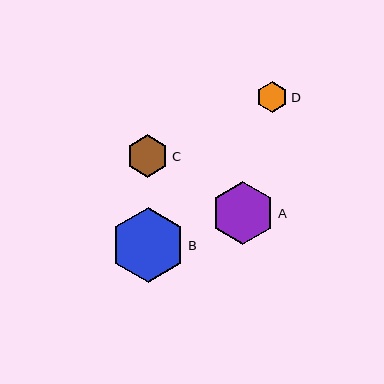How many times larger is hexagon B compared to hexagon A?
Hexagon B is approximately 1.2 times the size of hexagon A.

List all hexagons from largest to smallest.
From largest to smallest: B, A, C, D.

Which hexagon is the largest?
Hexagon B is the largest with a size of approximately 75 pixels.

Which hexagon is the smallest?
Hexagon D is the smallest with a size of approximately 31 pixels.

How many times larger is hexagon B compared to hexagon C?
Hexagon B is approximately 1.8 times the size of hexagon C.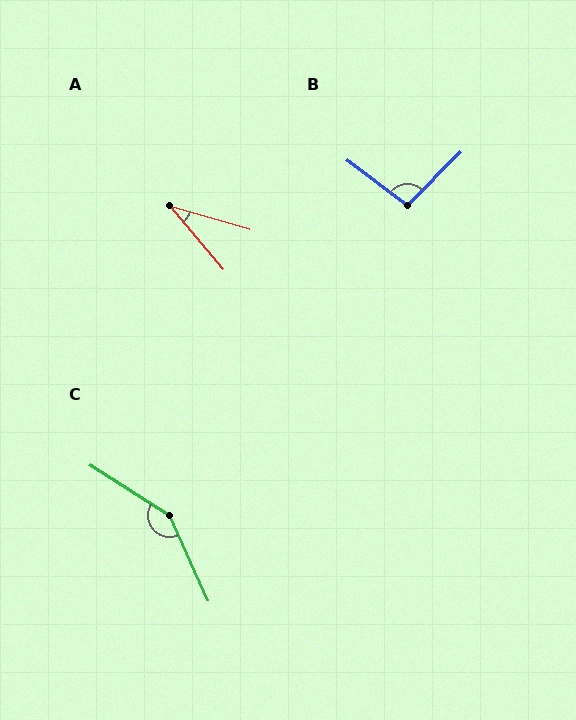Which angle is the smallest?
A, at approximately 34 degrees.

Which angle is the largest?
C, at approximately 147 degrees.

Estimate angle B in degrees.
Approximately 98 degrees.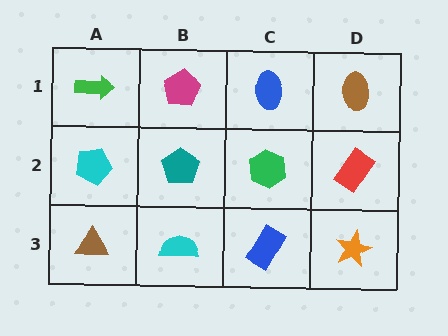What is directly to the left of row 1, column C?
A magenta pentagon.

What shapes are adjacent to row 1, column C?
A green hexagon (row 2, column C), a magenta pentagon (row 1, column B), a brown ellipse (row 1, column D).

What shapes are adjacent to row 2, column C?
A blue ellipse (row 1, column C), a blue rectangle (row 3, column C), a teal pentagon (row 2, column B), a red rectangle (row 2, column D).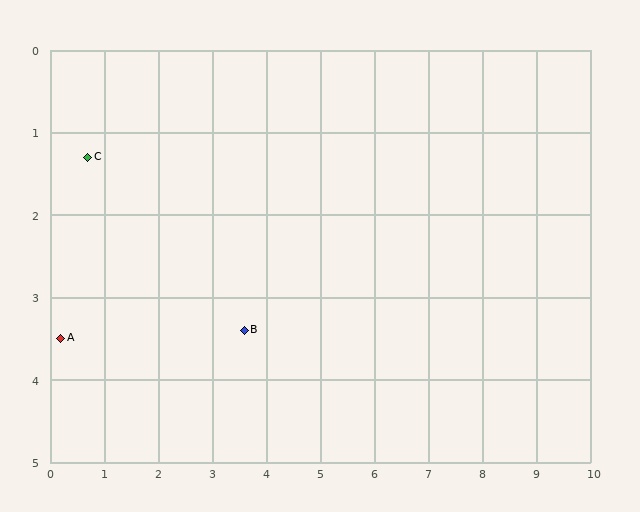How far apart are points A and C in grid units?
Points A and C are about 2.3 grid units apart.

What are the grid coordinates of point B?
Point B is at approximately (3.6, 3.4).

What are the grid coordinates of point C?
Point C is at approximately (0.7, 1.3).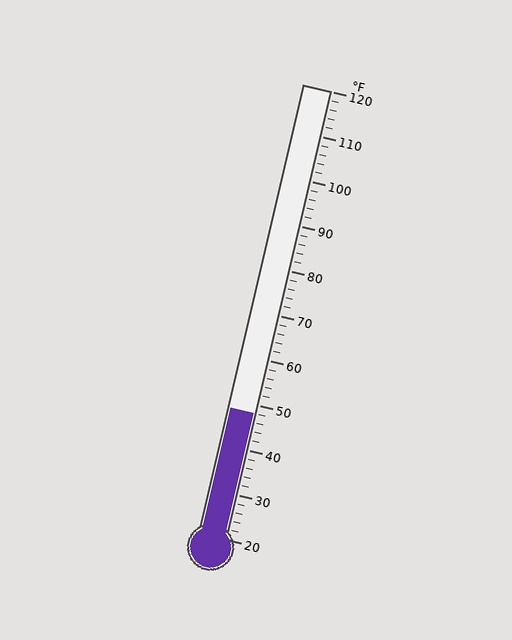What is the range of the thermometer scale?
The thermometer scale ranges from 20°F to 120°F.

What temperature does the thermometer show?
The thermometer shows approximately 48°F.